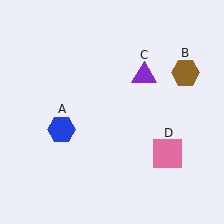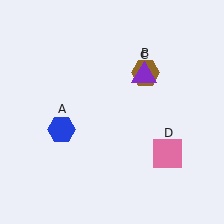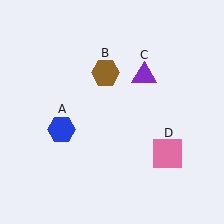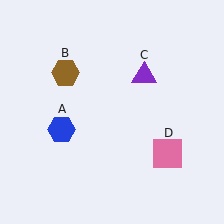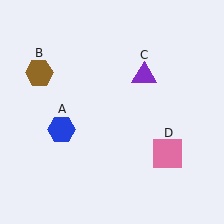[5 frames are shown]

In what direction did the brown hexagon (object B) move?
The brown hexagon (object B) moved left.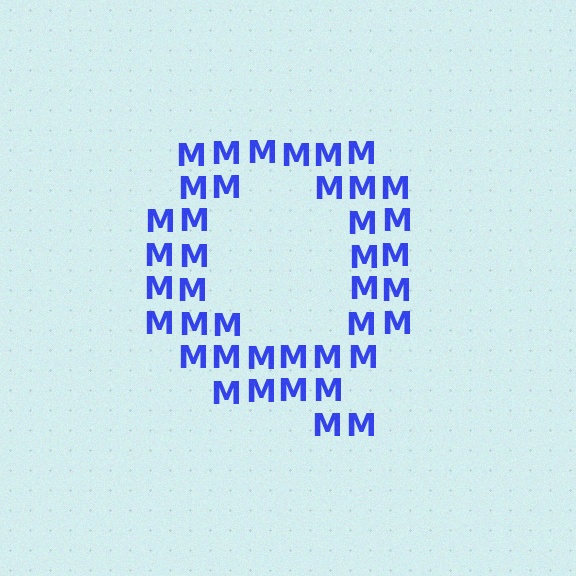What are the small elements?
The small elements are letter M's.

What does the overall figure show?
The overall figure shows the letter Q.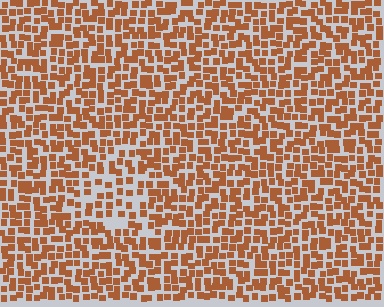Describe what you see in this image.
The image contains small brown elements arranged at two different densities. A triangle-shaped region is visible where the elements are less densely packed than the surrounding area.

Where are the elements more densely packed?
The elements are more densely packed outside the triangle boundary.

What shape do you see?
I see a triangle.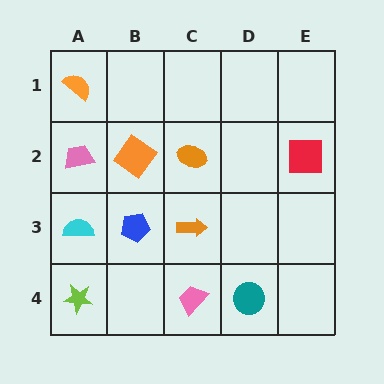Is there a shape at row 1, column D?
No, that cell is empty.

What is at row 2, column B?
An orange diamond.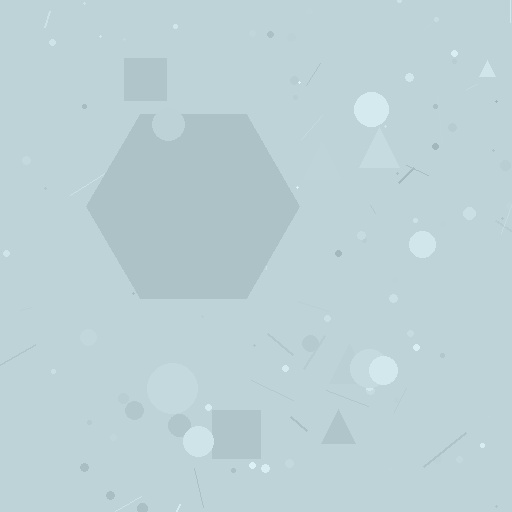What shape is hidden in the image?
A hexagon is hidden in the image.